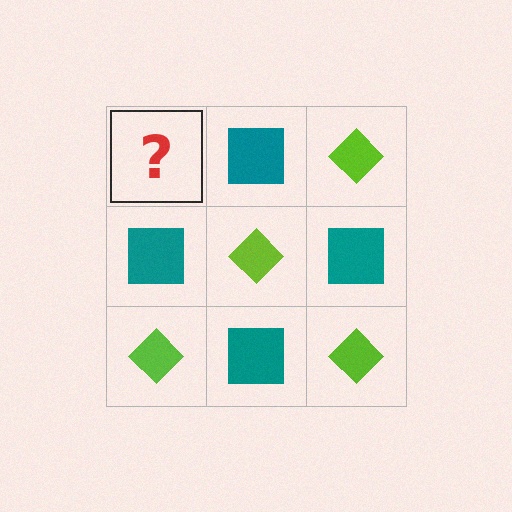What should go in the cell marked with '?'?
The missing cell should contain a lime diamond.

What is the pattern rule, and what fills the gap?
The rule is that it alternates lime diamond and teal square in a checkerboard pattern. The gap should be filled with a lime diamond.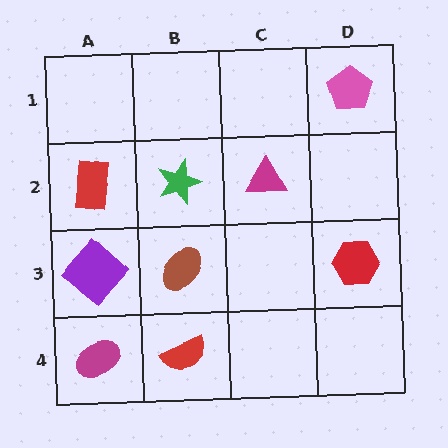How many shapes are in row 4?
2 shapes.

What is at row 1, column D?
A pink pentagon.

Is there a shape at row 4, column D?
No, that cell is empty.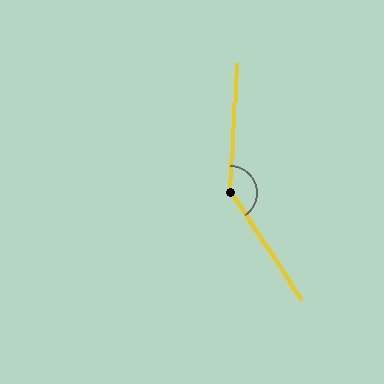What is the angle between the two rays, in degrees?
Approximately 143 degrees.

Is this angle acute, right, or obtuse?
It is obtuse.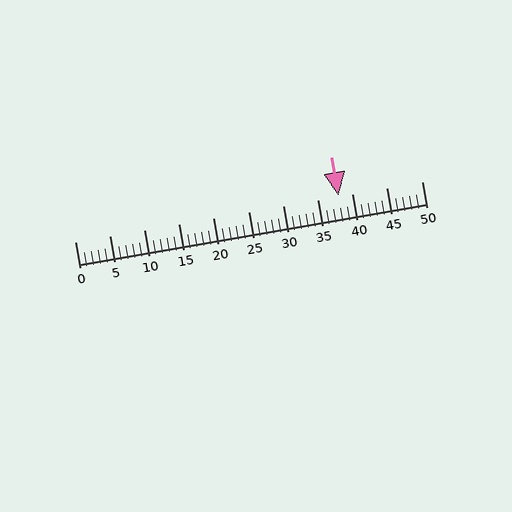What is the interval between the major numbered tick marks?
The major tick marks are spaced 5 units apart.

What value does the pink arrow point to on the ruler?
The pink arrow points to approximately 38.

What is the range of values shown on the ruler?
The ruler shows values from 0 to 50.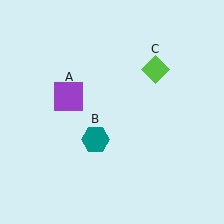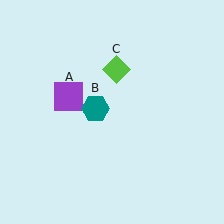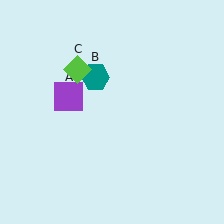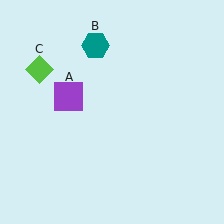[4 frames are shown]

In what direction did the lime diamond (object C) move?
The lime diamond (object C) moved left.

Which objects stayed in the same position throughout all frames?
Purple square (object A) remained stationary.